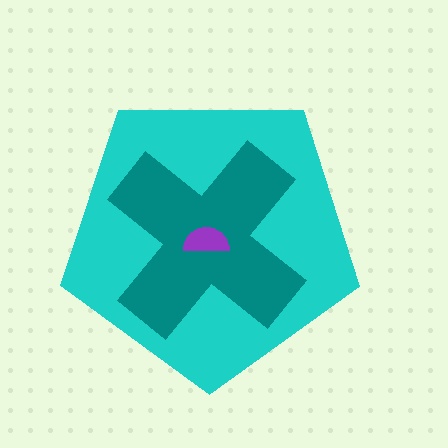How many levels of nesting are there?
3.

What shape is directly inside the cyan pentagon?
The teal cross.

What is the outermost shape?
The cyan pentagon.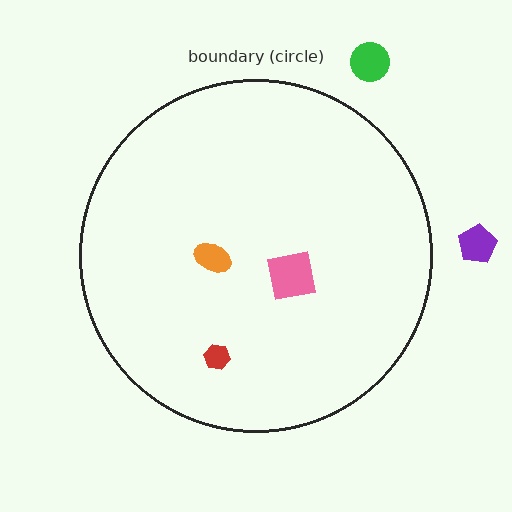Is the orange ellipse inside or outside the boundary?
Inside.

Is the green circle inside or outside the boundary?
Outside.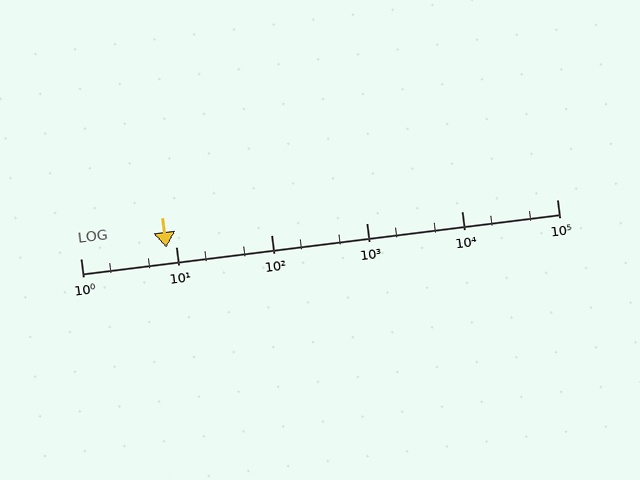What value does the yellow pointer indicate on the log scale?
The pointer indicates approximately 8.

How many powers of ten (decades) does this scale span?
The scale spans 5 decades, from 1 to 100000.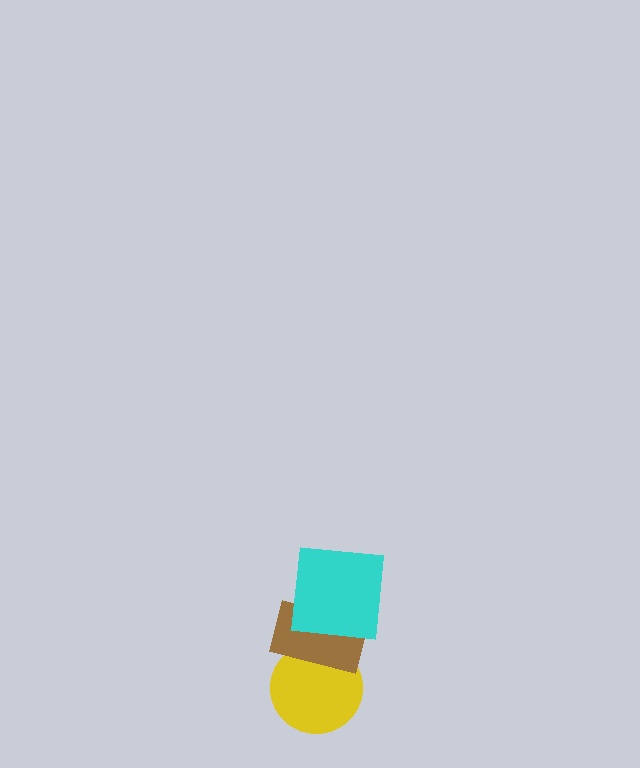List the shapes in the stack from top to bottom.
From top to bottom: the cyan square, the brown rectangle, the yellow circle.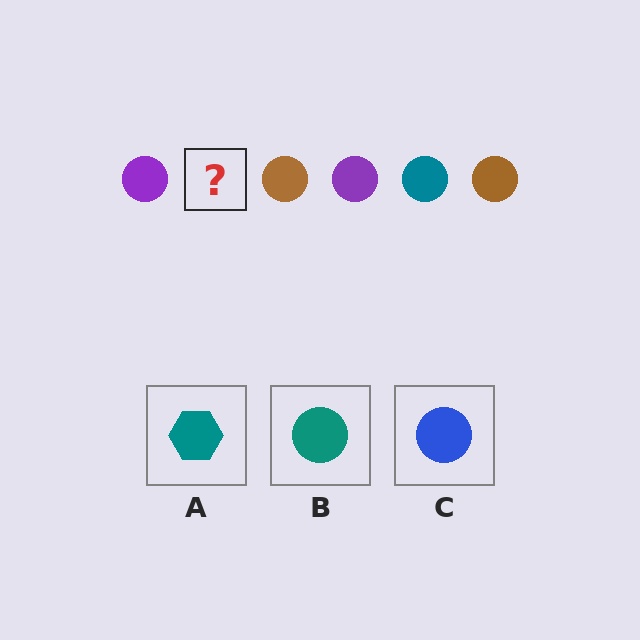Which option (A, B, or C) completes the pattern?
B.